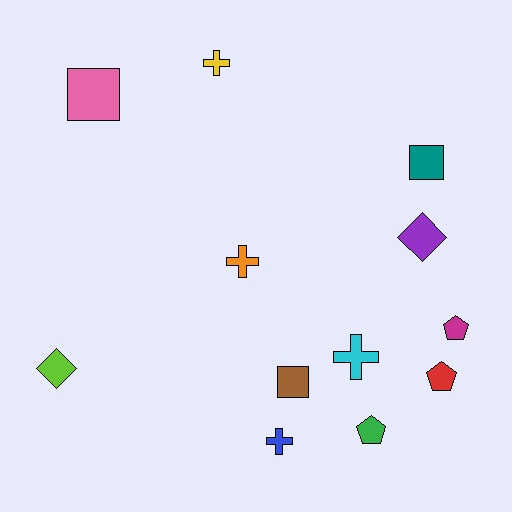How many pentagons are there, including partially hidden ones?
There are 3 pentagons.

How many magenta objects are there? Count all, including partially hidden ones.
There is 1 magenta object.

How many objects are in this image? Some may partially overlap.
There are 12 objects.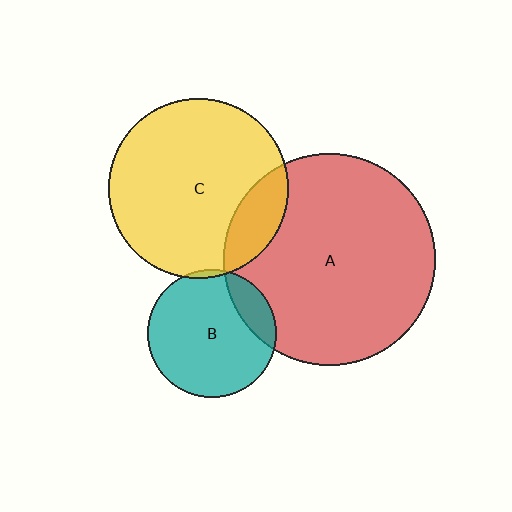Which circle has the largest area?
Circle A (red).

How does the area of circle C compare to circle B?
Approximately 2.0 times.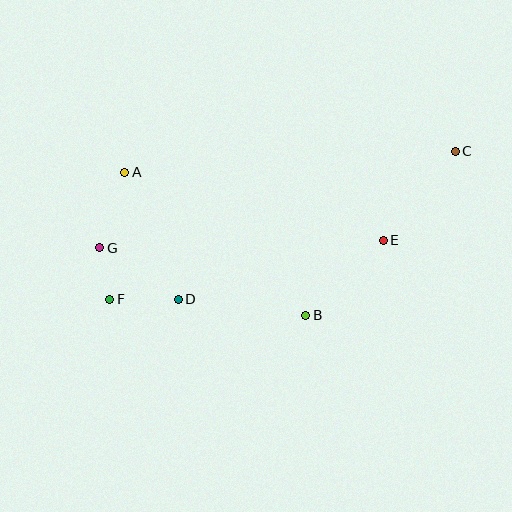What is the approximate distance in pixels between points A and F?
The distance between A and F is approximately 128 pixels.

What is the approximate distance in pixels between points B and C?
The distance between B and C is approximately 222 pixels.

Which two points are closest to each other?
Points F and G are closest to each other.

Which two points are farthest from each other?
Points C and F are farthest from each other.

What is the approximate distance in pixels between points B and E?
The distance between B and E is approximately 108 pixels.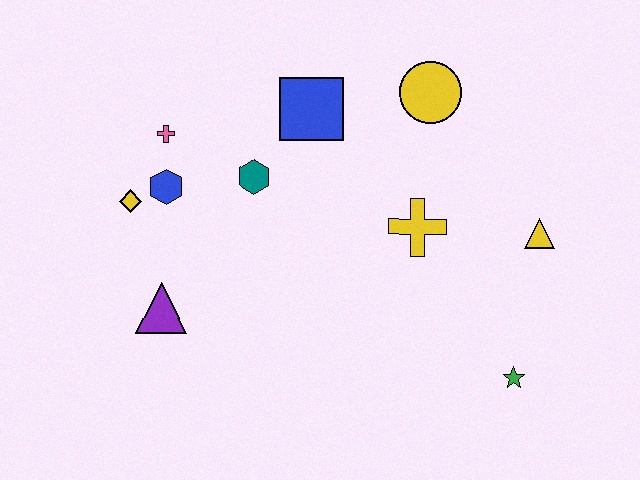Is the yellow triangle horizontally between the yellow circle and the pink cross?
No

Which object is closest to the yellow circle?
The blue square is closest to the yellow circle.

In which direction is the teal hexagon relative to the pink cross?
The teal hexagon is to the right of the pink cross.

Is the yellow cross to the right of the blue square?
Yes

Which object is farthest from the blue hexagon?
The green star is farthest from the blue hexagon.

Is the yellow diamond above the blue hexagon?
No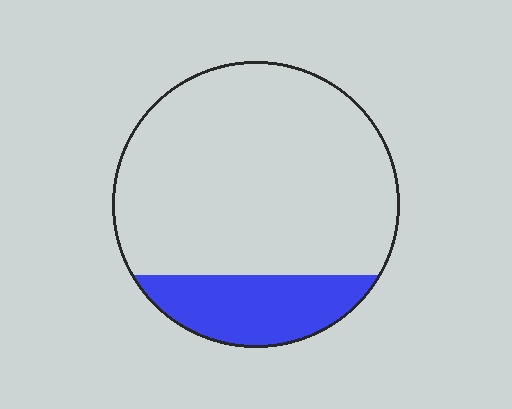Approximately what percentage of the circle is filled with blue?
Approximately 20%.